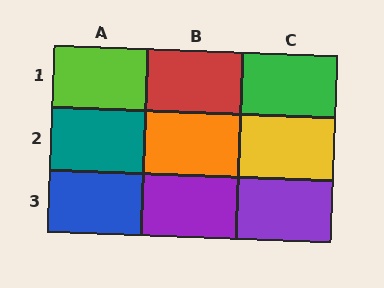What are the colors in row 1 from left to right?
Lime, red, green.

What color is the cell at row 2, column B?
Orange.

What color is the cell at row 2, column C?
Yellow.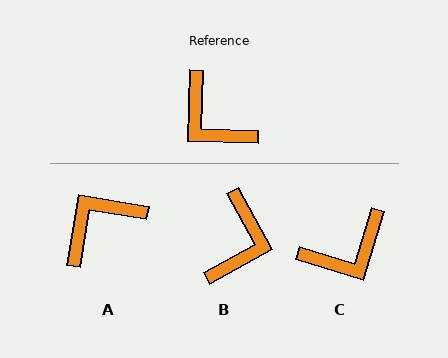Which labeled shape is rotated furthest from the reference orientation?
B, about 121 degrees away.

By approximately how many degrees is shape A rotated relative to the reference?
Approximately 97 degrees clockwise.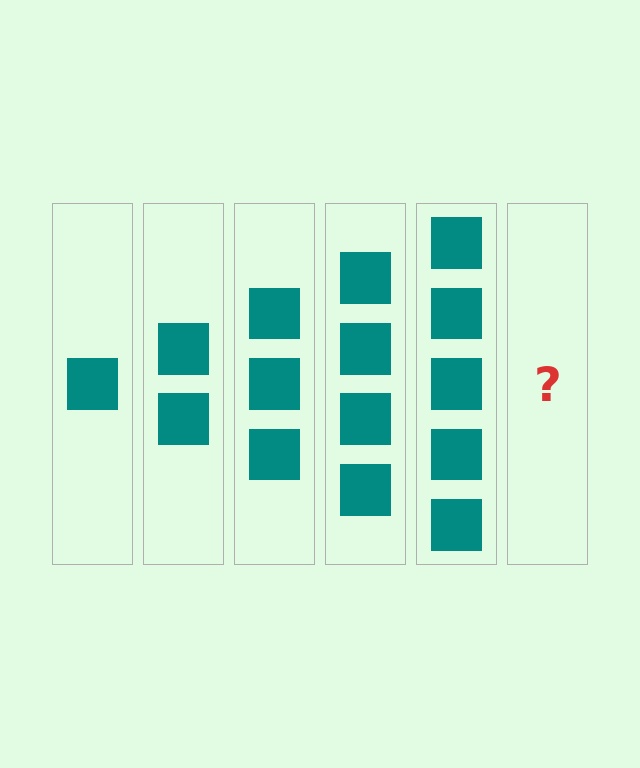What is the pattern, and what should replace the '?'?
The pattern is that each step adds one more square. The '?' should be 6 squares.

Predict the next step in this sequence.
The next step is 6 squares.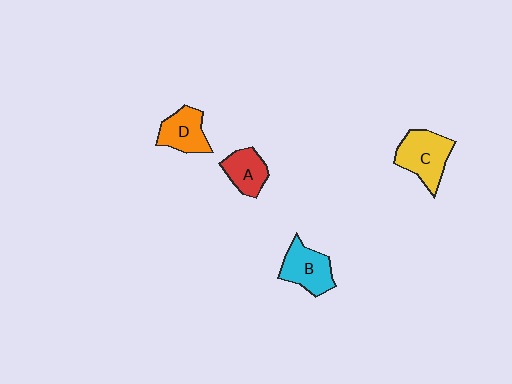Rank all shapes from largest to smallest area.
From largest to smallest: C (yellow), B (cyan), D (orange), A (red).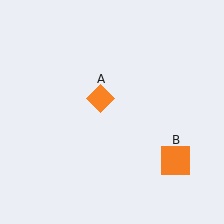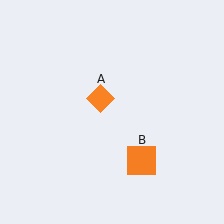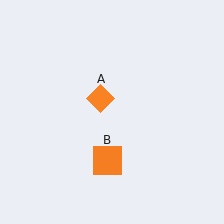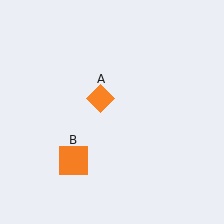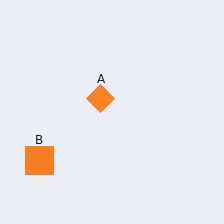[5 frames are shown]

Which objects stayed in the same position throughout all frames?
Orange diamond (object A) remained stationary.